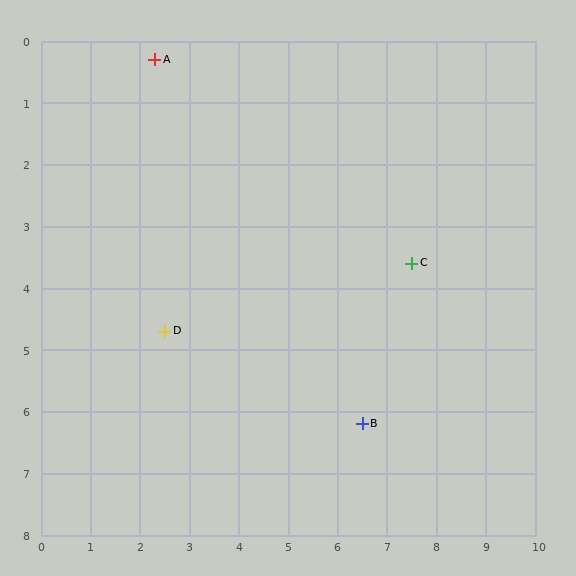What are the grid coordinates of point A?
Point A is at approximately (2.3, 0.3).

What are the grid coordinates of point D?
Point D is at approximately (2.5, 4.7).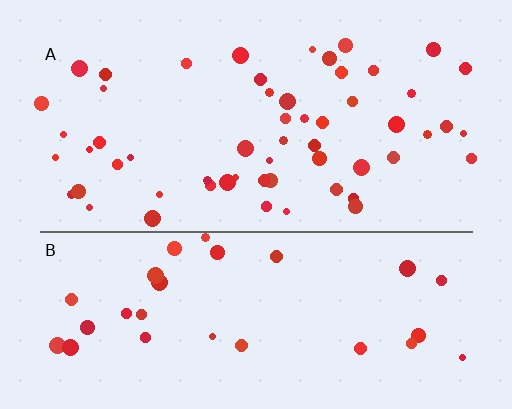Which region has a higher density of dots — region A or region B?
A (the top).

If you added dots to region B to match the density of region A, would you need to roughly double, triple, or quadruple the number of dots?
Approximately double.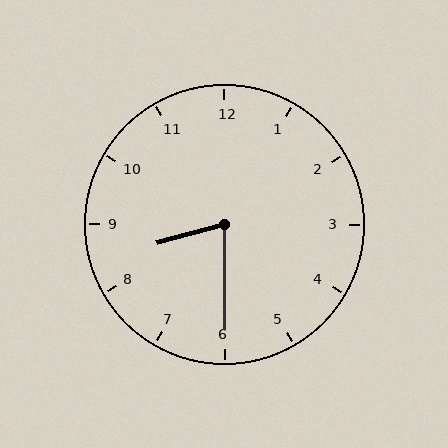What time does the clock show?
8:30.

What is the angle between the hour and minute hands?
Approximately 75 degrees.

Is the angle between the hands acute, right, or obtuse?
It is acute.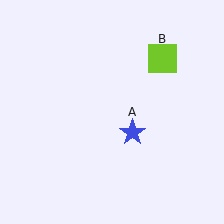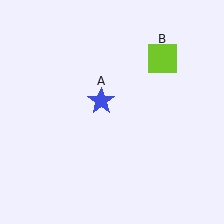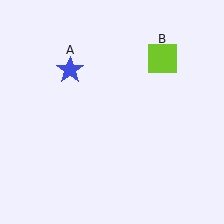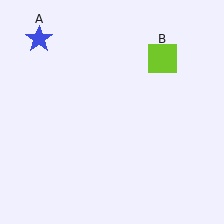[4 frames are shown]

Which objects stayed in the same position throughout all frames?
Lime square (object B) remained stationary.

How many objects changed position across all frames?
1 object changed position: blue star (object A).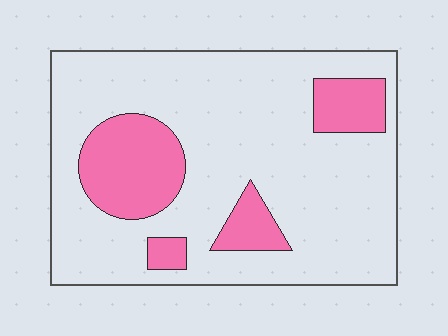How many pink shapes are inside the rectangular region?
4.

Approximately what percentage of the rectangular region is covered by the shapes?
Approximately 20%.